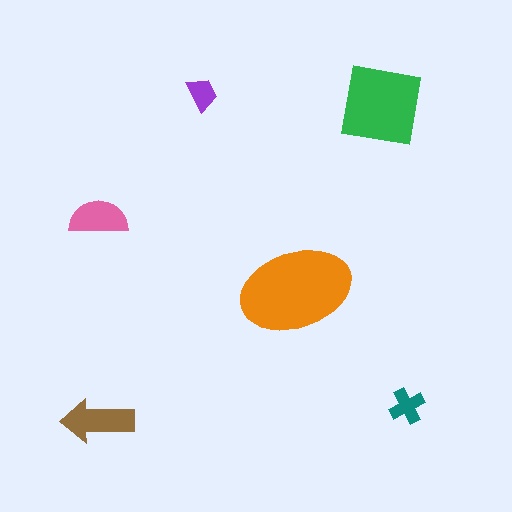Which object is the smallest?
The purple trapezoid.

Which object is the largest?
The orange ellipse.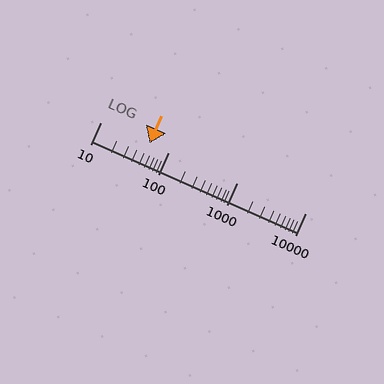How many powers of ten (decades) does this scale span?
The scale spans 3 decades, from 10 to 10000.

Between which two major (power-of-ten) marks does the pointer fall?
The pointer is between 10 and 100.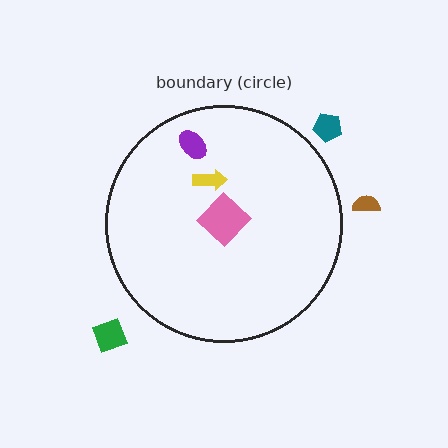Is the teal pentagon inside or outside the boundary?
Outside.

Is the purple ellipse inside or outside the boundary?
Inside.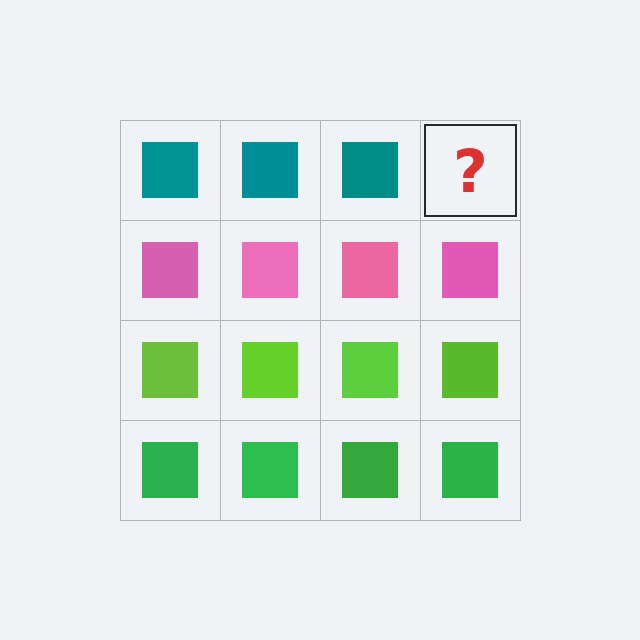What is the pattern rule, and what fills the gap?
The rule is that each row has a consistent color. The gap should be filled with a teal square.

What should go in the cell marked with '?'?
The missing cell should contain a teal square.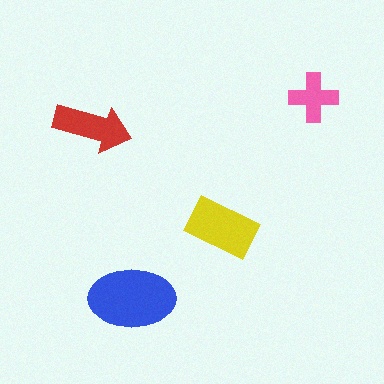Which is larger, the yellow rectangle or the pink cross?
The yellow rectangle.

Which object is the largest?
The blue ellipse.